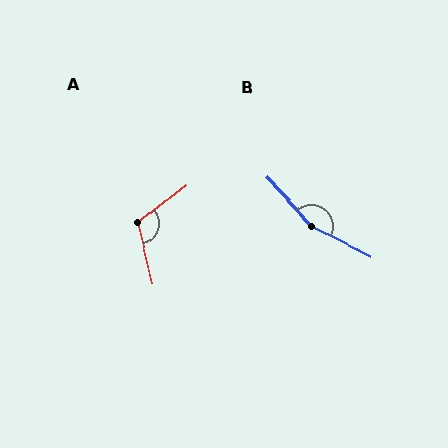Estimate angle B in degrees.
Approximately 159 degrees.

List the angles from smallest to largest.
A (114°), B (159°).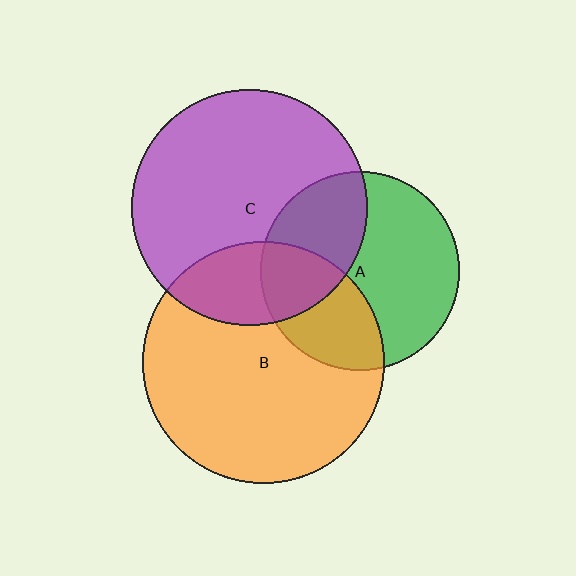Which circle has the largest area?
Circle B (orange).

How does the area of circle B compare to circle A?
Approximately 1.5 times.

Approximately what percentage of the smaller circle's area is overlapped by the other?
Approximately 25%.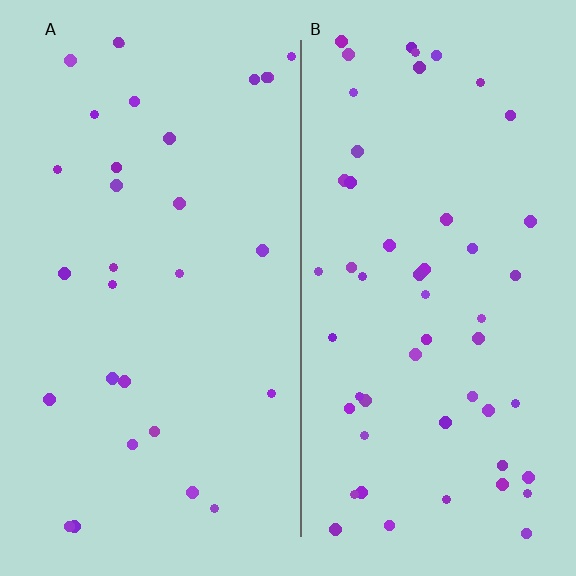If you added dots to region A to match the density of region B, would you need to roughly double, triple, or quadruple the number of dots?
Approximately double.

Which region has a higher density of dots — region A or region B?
B (the right).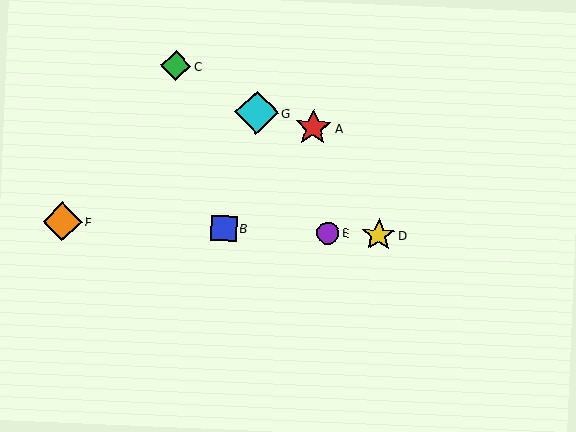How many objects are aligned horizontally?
4 objects (B, D, E, F) are aligned horizontally.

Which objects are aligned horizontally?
Objects B, D, E, F are aligned horizontally.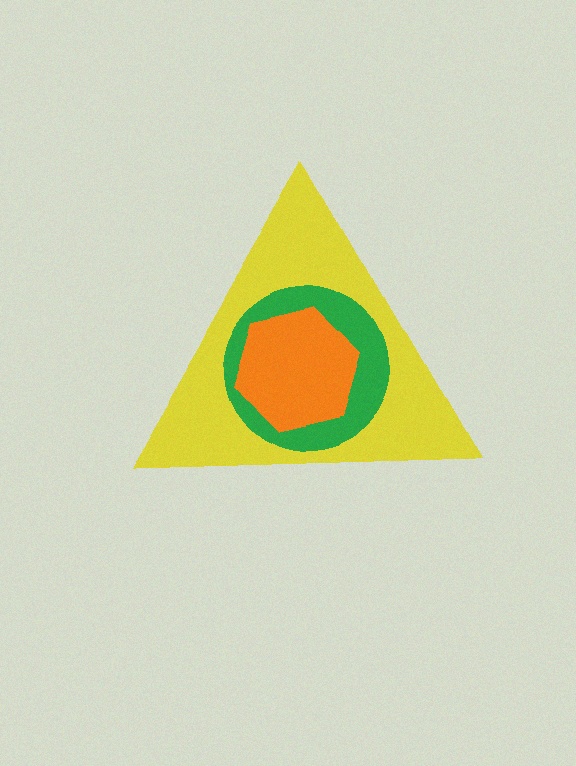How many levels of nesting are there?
3.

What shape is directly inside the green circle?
The orange hexagon.